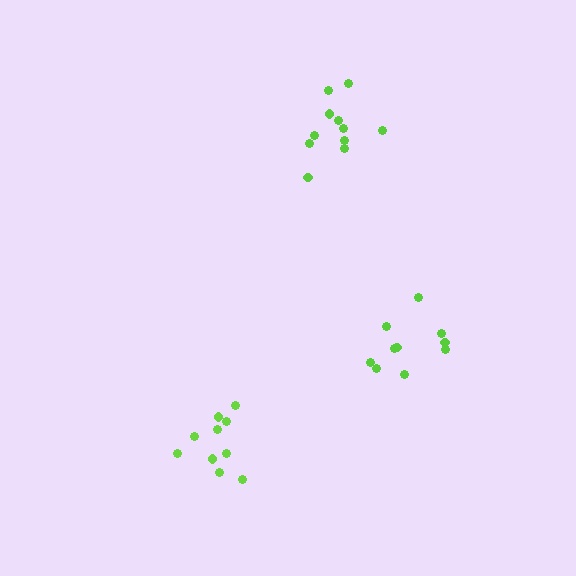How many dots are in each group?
Group 1: 10 dots, Group 2: 11 dots, Group 3: 10 dots (31 total).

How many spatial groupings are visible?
There are 3 spatial groupings.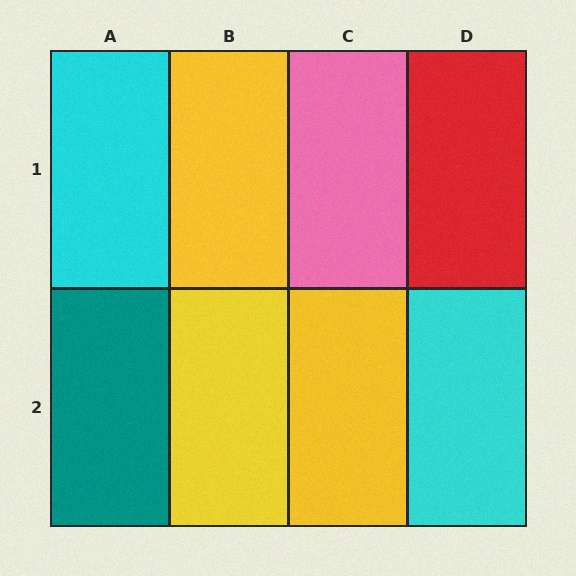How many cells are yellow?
3 cells are yellow.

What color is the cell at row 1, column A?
Cyan.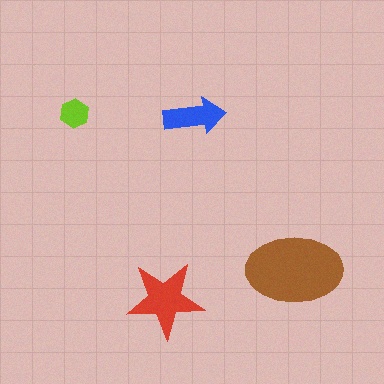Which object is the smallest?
The lime hexagon.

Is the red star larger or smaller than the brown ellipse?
Smaller.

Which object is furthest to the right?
The brown ellipse is rightmost.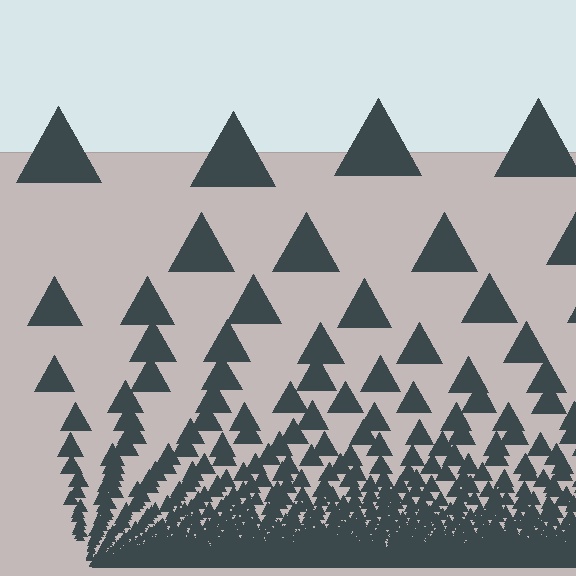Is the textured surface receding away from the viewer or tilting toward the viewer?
The surface appears to tilt toward the viewer. Texture elements get larger and sparser toward the top.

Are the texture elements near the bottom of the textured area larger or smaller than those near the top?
Smaller. The gradient is inverted — elements near the bottom are smaller and denser.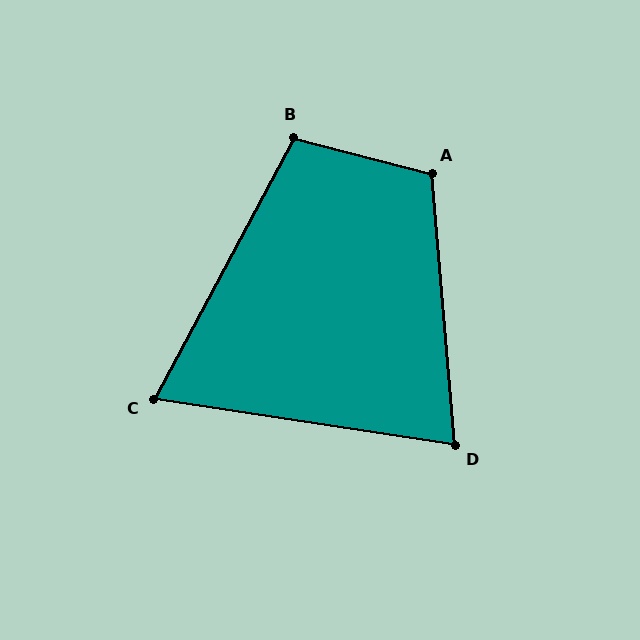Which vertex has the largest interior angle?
A, at approximately 109 degrees.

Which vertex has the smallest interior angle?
C, at approximately 71 degrees.